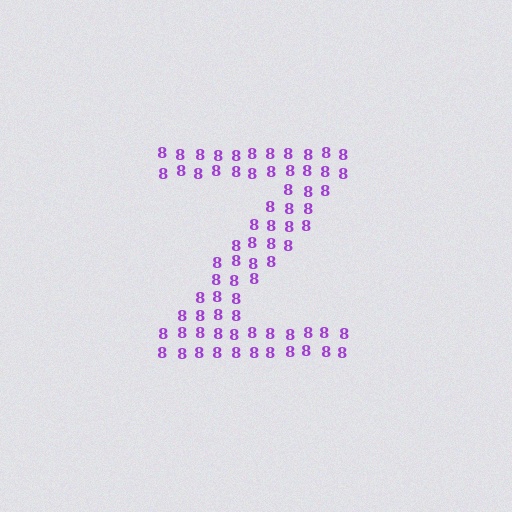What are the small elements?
The small elements are digit 8's.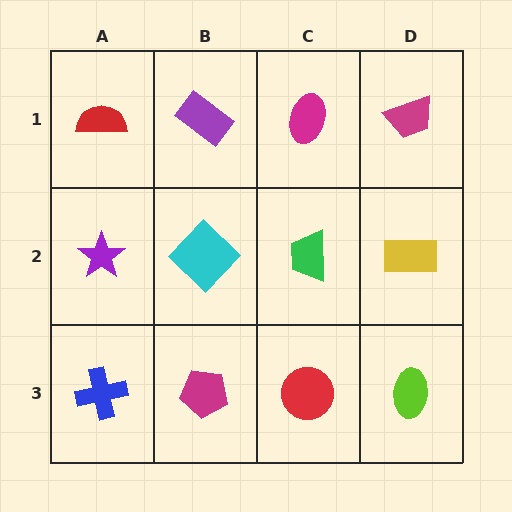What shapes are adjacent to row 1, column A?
A purple star (row 2, column A), a purple rectangle (row 1, column B).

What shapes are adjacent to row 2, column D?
A magenta trapezoid (row 1, column D), a lime ellipse (row 3, column D), a green trapezoid (row 2, column C).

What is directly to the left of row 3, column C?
A magenta pentagon.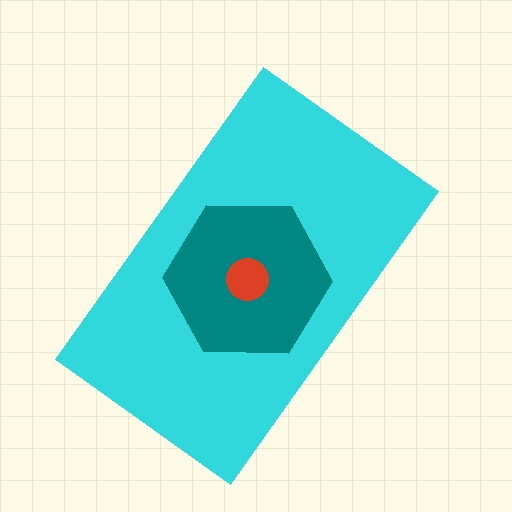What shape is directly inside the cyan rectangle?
The teal hexagon.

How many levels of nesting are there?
3.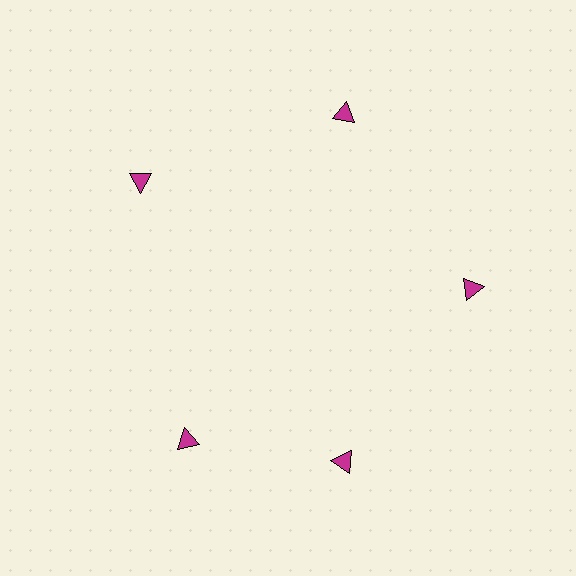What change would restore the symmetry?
The symmetry would be restored by rotating it back into even spacing with its neighbors so that all 5 triangles sit at equal angles and equal distance from the center.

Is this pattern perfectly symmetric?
No. The 5 magenta triangles are arranged in a ring, but one element near the 8 o'clock position is rotated out of alignment along the ring, breaking the 5-fold rotational symmetry.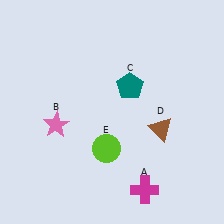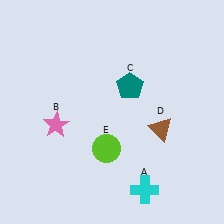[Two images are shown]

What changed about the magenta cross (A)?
In Image 1, A is magenta. In Image 2, it changed to cyan.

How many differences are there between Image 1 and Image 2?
There is 1 difference between the two images.